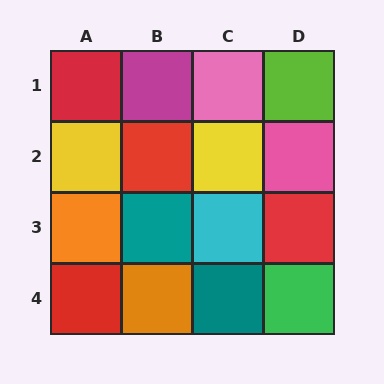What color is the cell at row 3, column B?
Teal.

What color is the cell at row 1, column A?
Red.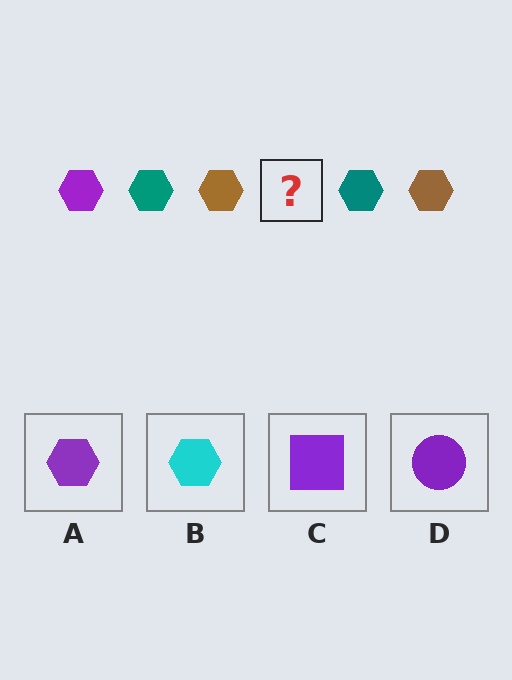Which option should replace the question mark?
Option A.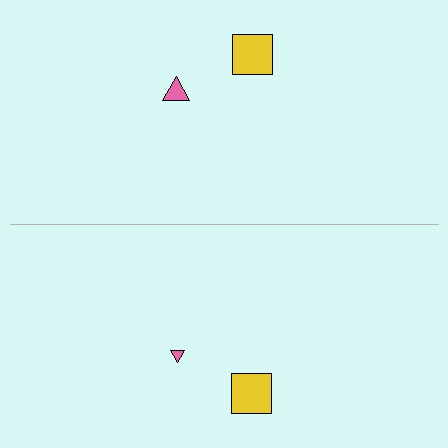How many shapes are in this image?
There are 4 shapes in this image.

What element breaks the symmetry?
The pink triangle on the bottom side has a different size than its mirror counterpart.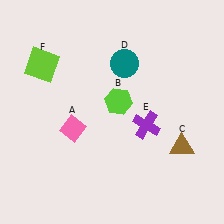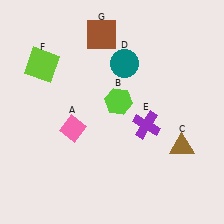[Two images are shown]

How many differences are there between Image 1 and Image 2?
There is 1 difference between the two images.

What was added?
A brown square (G) was added in Image 2.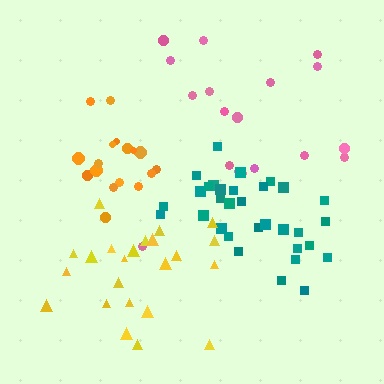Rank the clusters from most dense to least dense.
orange, teal, yellow, pink.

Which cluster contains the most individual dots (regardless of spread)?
Teal (32).